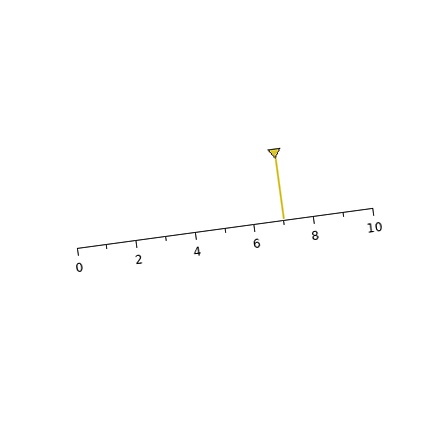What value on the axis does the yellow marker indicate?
The marker indicates approximately 7.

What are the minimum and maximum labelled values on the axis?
The axis runs from 0 to 10.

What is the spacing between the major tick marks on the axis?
The major ticks are spaced 2 apart.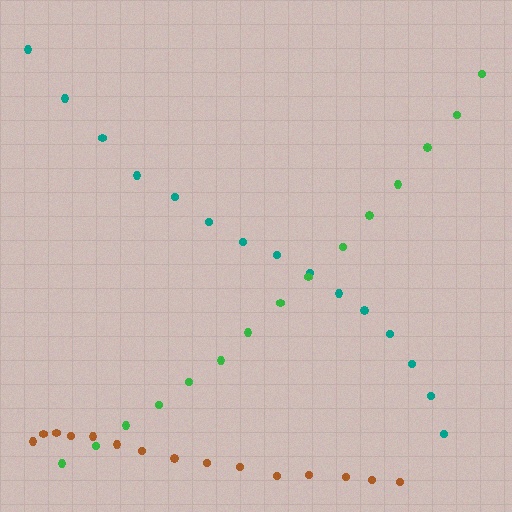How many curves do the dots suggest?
There are 3 distinct paths.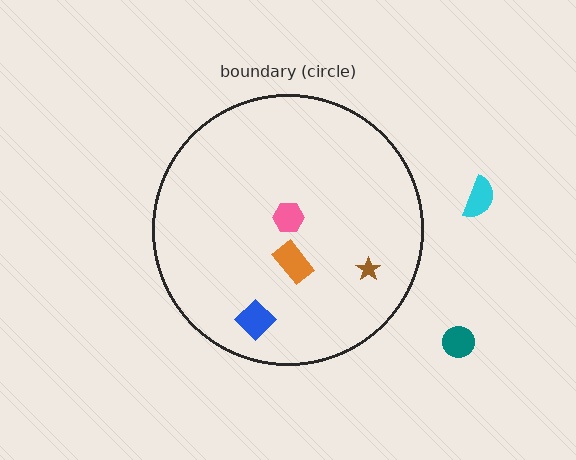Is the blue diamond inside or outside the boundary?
Inside.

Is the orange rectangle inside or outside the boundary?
Inside.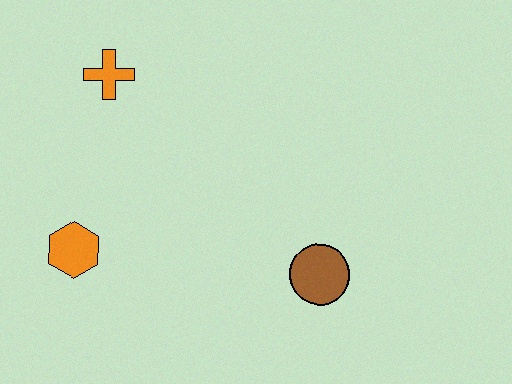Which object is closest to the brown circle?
The orange hexagon is closest to the brown circle.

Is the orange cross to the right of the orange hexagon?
Yes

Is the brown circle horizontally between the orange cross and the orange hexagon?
No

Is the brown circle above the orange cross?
No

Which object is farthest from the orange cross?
The brown circle is farthest from the orange cross.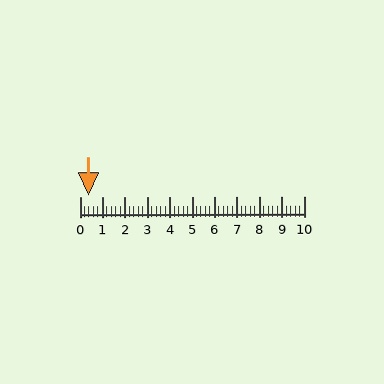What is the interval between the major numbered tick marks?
The major tick marks are spaced 1 units apart.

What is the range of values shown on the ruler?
The ruler shows values from 0 to 10.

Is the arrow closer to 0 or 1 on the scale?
The arrow is closer to 0.